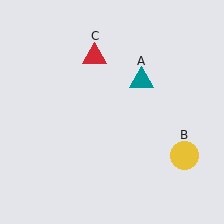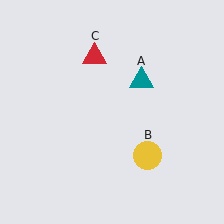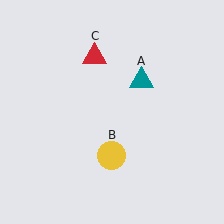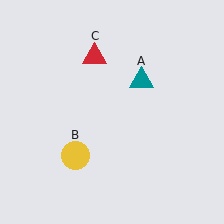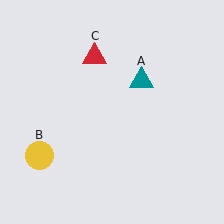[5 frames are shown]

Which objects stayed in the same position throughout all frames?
Teal triangle (object A) and red triangle (object C) remained stationary.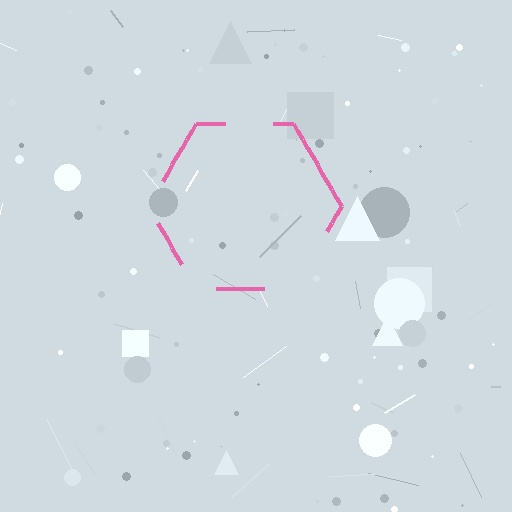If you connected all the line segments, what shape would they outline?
They would outline a hexagon.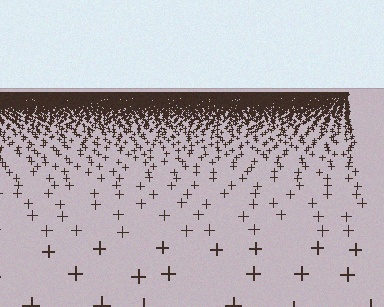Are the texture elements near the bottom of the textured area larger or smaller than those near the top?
Larger. Near the bottom, elements are closer to the viewer and appear at a bigger on-screen size.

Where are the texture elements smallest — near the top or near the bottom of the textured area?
Near the top.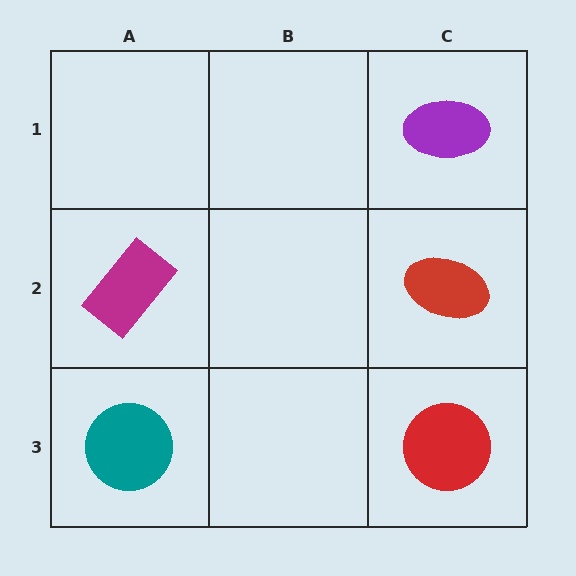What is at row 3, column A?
A teal circle.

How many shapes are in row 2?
2 shapes.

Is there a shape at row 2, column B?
No, that cell is empty.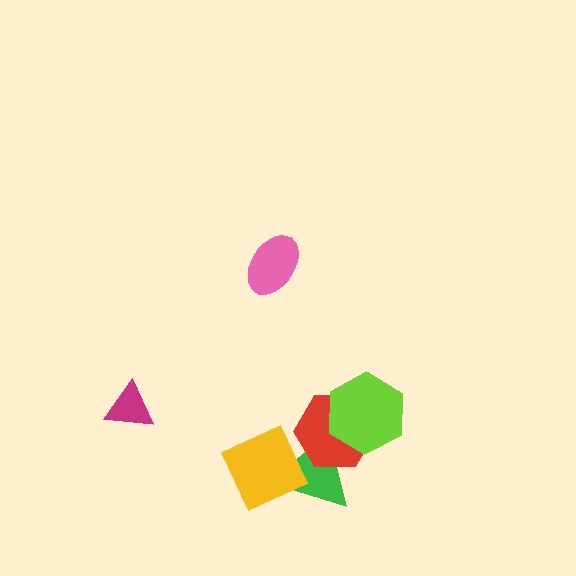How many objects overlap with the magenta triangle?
0 objects overlap with the magenta triangle.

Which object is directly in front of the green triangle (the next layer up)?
The red hexagon is directly in front of the green triangle.